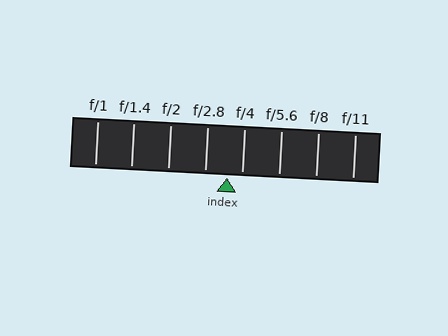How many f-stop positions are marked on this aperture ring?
There are 8 f-stop positions marked.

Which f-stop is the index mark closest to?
The index mark is closest to f/4.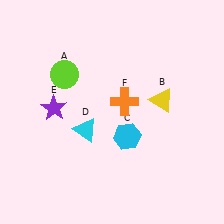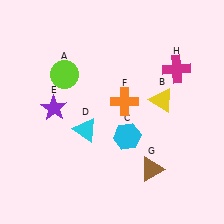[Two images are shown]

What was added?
A brown triangle (G), a magenta cross (H) were added in Image 2.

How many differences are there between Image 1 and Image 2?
There are 2 differences between the two images.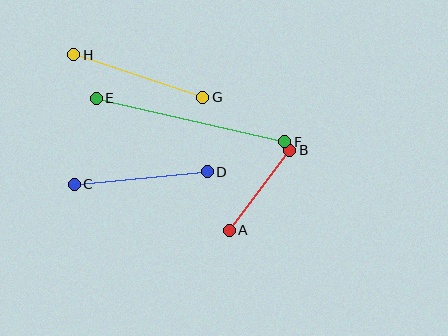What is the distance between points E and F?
The distance is approximately 194 pixels.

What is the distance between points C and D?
The distance is approximately 134 pixels.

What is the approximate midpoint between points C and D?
The midpoint is at approximately (141, 178) pixels.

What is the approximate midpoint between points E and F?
The midpoint is at approximately (191, 120) pixels.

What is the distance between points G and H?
The distance is approximately 135 pixels.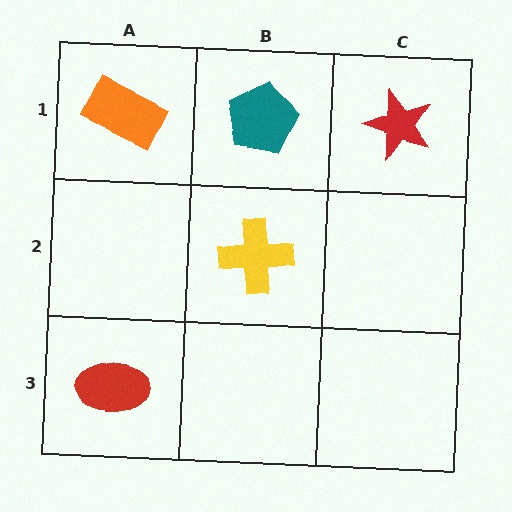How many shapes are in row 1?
3 shapes.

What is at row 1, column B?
A teal pentagon.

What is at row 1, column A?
An orange rectangle.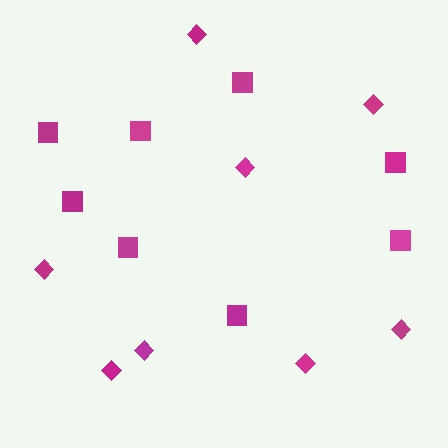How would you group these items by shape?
There are 2 groups: one group of squares (8) and one group of diamonds (8).